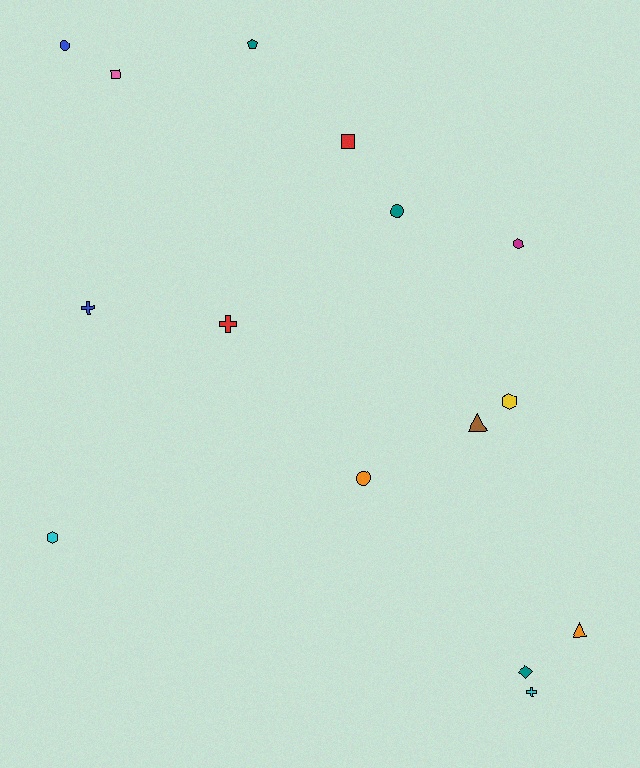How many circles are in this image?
There are 3 circles.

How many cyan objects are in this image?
There are 2 cyan objects.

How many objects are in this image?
There are 15 objects.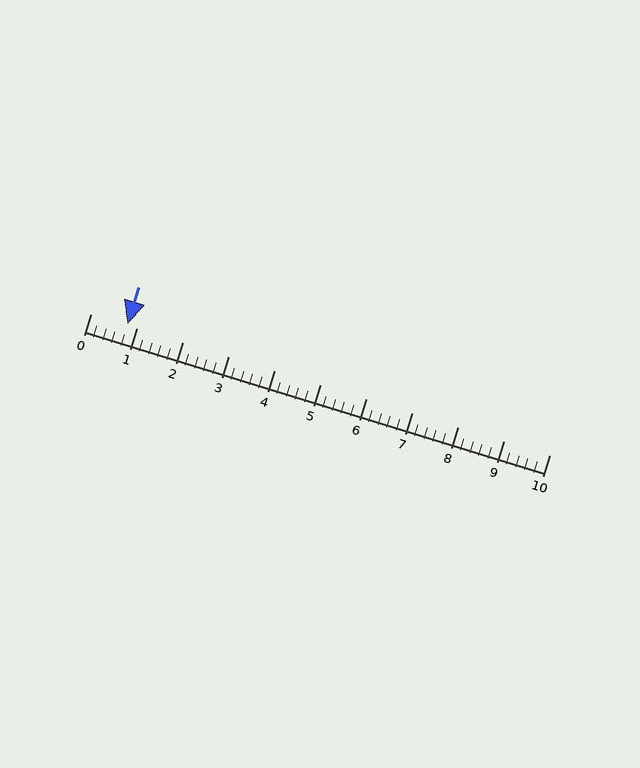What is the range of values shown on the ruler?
The ruler shows values from 0 to 10.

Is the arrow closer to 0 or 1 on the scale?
The arrow is closer to 1.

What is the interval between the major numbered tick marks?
The major tick marks are spaced 1 units apart.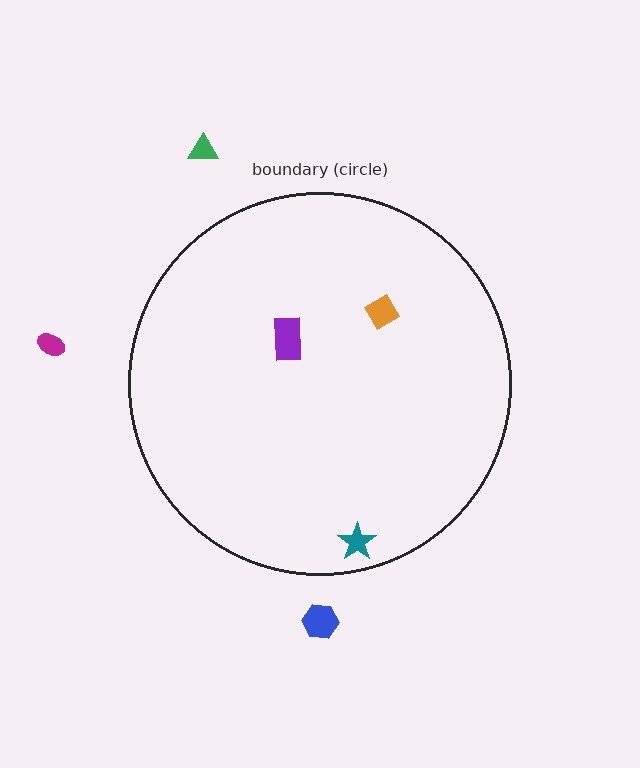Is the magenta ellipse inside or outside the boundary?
Outside.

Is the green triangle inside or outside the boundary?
Outside.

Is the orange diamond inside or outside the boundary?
Inside.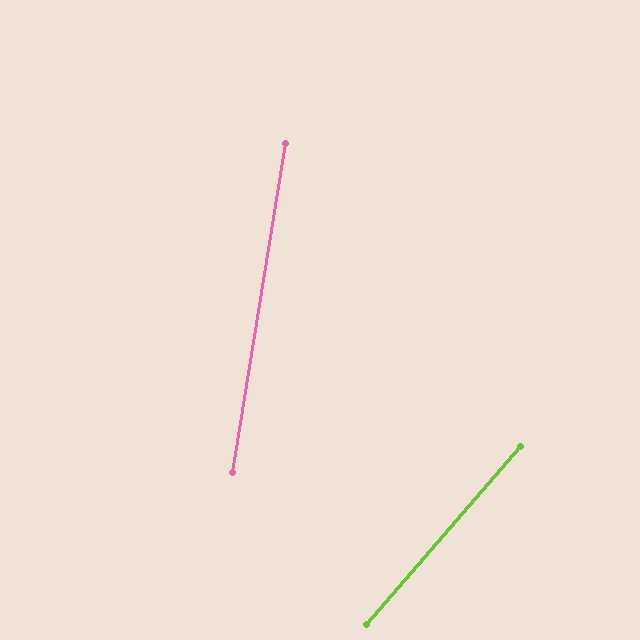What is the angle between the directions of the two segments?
Approximately 32 degrees.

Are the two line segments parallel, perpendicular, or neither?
Neither parallel nor perpendicular — they differ by about 32°.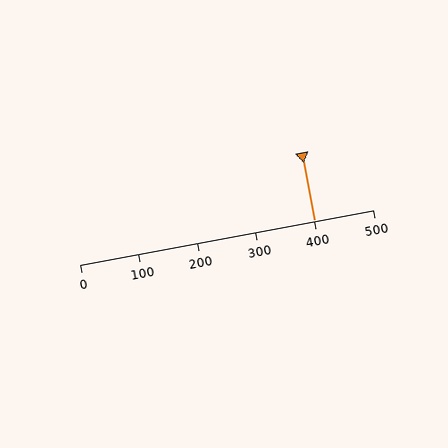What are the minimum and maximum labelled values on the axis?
The axis runs from 0 to 500.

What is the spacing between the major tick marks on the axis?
The major ticks are spaced 100 apart.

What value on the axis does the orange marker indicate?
The marker indicates approximately 400.